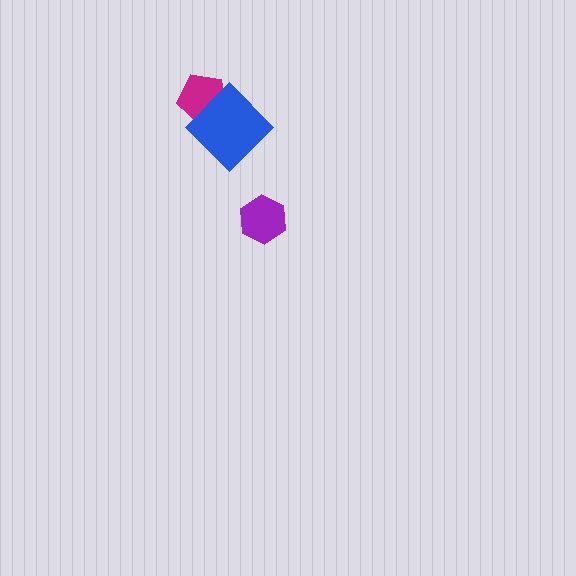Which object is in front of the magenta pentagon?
The blue diamond is in front of the magenta pentagon.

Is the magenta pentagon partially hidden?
Yes, it is partially covered by another shape.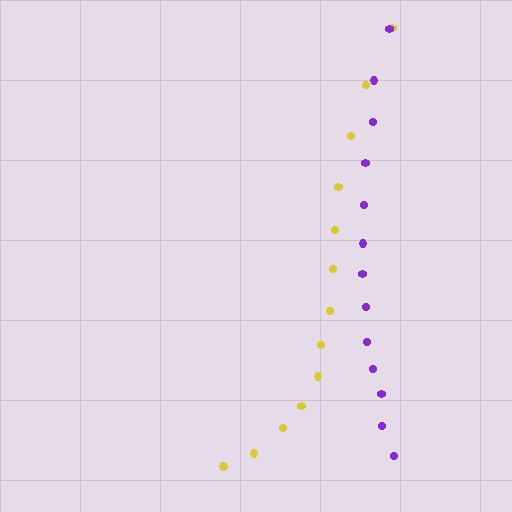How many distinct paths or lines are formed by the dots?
There are 2 distinct paths.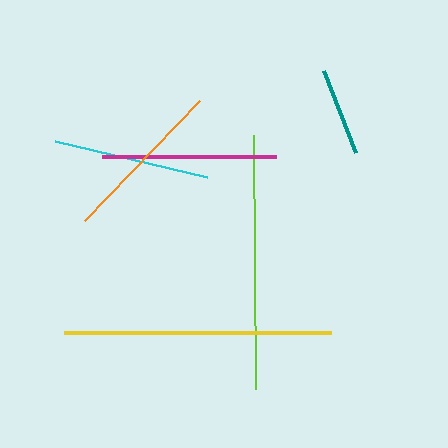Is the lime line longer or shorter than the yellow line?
The yellow line is longer than the lime line.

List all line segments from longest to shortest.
From longest to shortest: yellow, lime, magenta, orange, cyan, teal.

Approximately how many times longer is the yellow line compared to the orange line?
The yellow line is approximately 1.6 times the length of the orange line.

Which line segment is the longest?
The yellow line is the longest at approximately 267 pixels.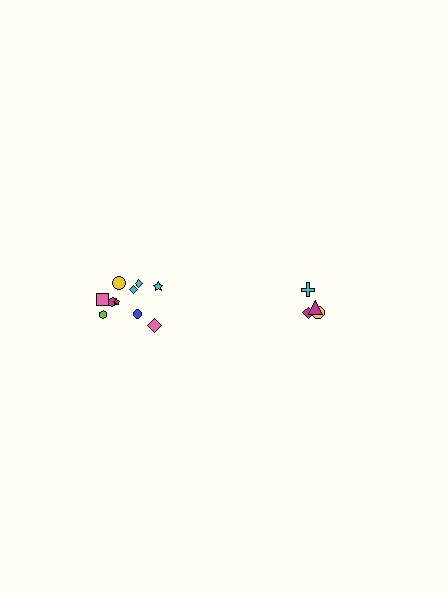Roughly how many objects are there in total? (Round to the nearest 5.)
Roughly 15 objects in total.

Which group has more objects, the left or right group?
The left group.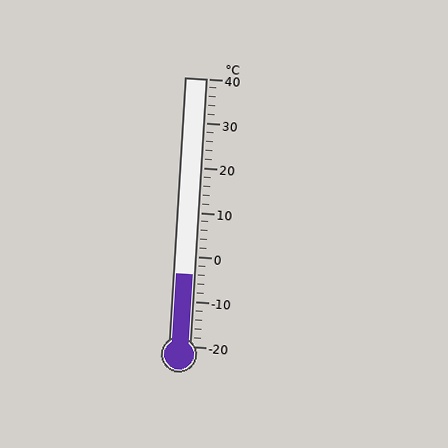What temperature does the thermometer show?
The thermometer shows approximately -4°C.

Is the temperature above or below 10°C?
The temperature is below 10°C.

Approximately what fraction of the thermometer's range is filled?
The thermometer is filled to approximately 25% of its range.